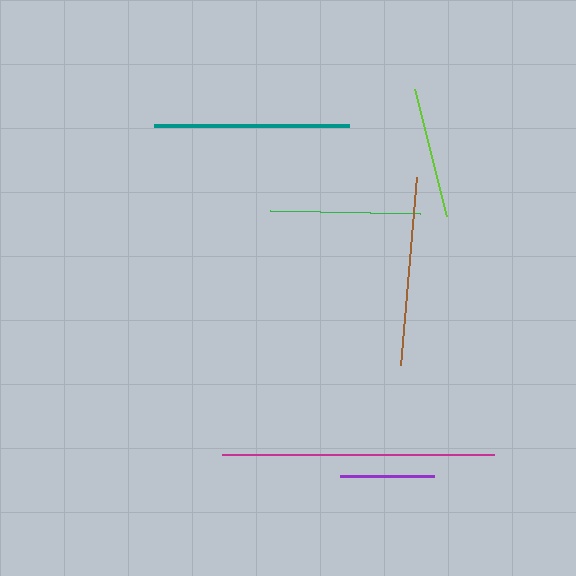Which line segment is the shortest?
The purple line is the shortest at approximately 94 pixels.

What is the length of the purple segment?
The purple segment is approximately 94 pixels long.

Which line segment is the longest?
The magenta line is the longest at approximately 273 pixels.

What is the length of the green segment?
The green segment is approximately 150 pixels long.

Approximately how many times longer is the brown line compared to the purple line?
The brown line is approximately 2.0 times the length of the purple line.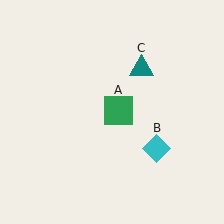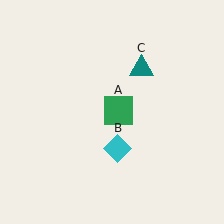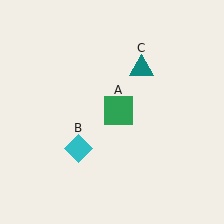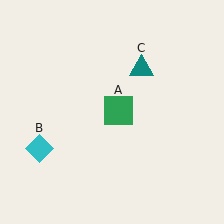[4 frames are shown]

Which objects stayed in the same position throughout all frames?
Green square (object A) and teal triangle (object C) remained stationary.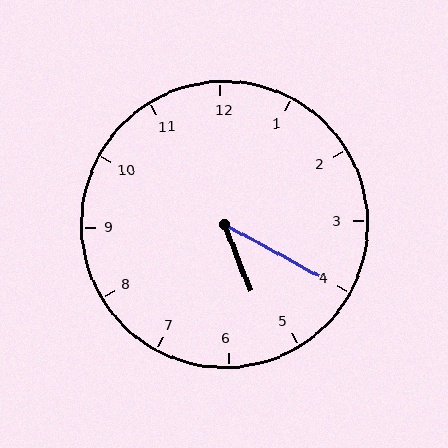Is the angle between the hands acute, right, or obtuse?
It is acute.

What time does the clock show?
5:20.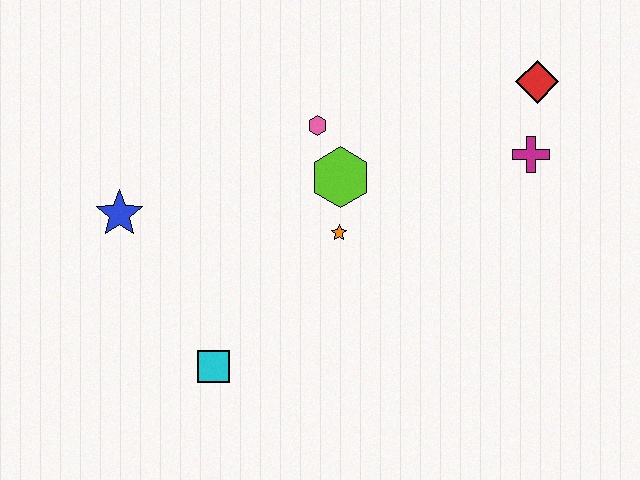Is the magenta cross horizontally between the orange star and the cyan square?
No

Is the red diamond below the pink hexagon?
No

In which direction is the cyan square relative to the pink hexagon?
The cyan square is below the pink hexagon.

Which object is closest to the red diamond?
The magenta cross is closest to the red diamond.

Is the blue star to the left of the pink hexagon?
Yes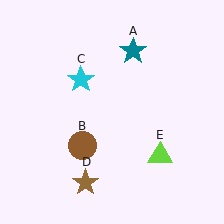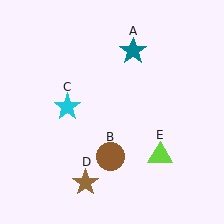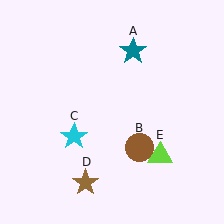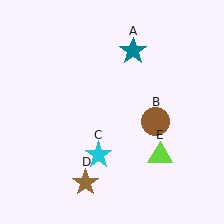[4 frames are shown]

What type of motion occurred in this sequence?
The brown circle (object B), cyan star (object C) rotated counterclockwise around the center of the scene.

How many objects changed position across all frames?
2 objects changed position: brown circle (object B), cyan star (object C).